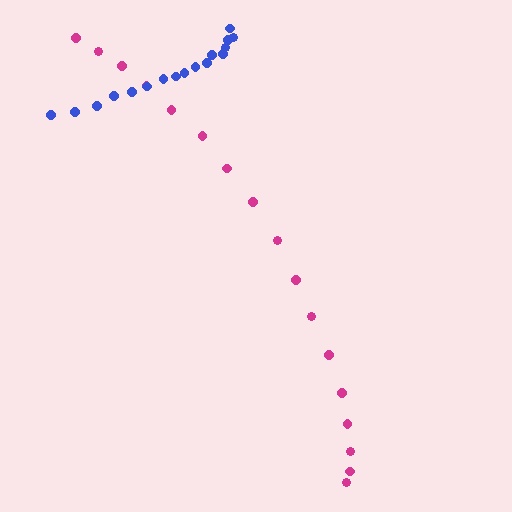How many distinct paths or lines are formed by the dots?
There are 2 distinct paths.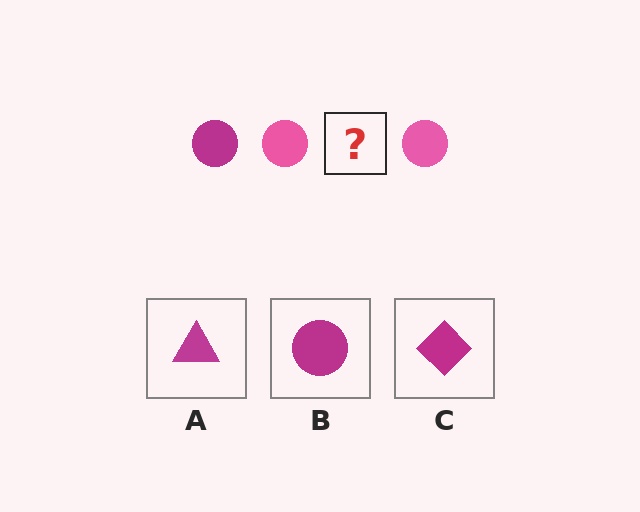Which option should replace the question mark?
Option B.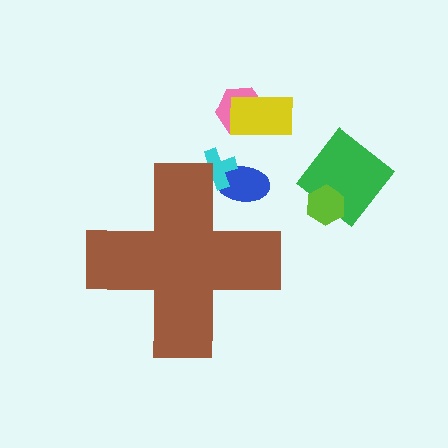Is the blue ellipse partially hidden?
Yes, the blue ellipse is partially hidden behind the brown cross.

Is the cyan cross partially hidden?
Yes, the cyan cross is partially hidden behind the brown cross.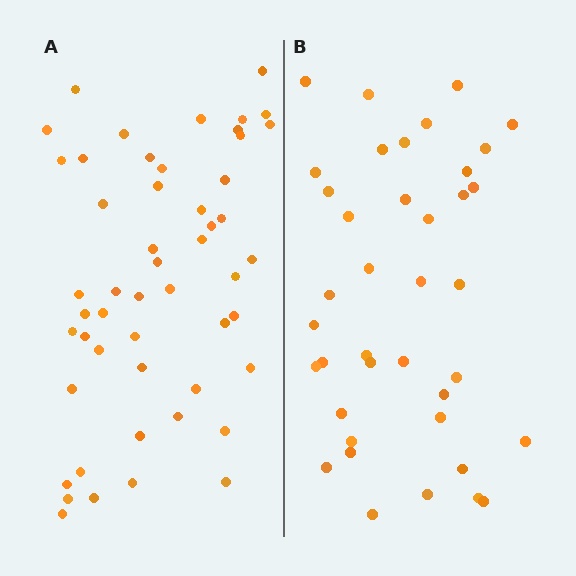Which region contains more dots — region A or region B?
Region A (the left region) has more dots.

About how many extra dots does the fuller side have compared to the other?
Region A has roughly 12 or so more dots than region B.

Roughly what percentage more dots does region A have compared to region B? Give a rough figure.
About 30% more.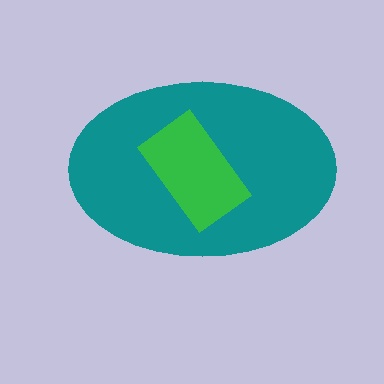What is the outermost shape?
The teal ellipse.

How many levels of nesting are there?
2.